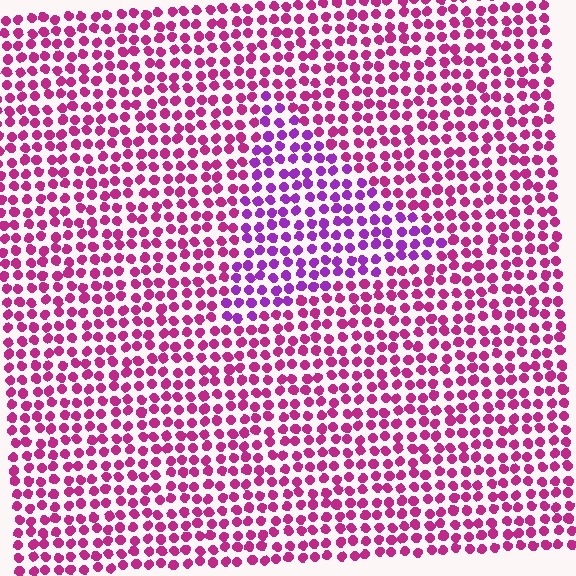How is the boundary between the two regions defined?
The boundary is defined purely by a slight shift in hue (about 36 degrees). Spacing, size, and orientation are identical on both sides.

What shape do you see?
I see a triangle.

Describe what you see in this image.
The image is filled with small magenta elements in a uniform arrangement. A triangle-shaped region is visible where the elements are tinted to a slightly different hue, forming a subtle color boundary.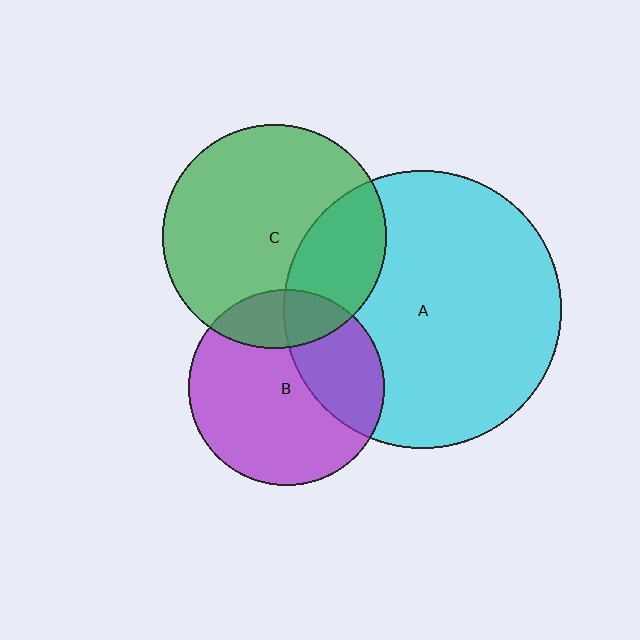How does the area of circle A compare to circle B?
Approximately 2.0 times.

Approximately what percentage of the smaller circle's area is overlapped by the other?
Approximately 20%.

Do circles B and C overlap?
Yes.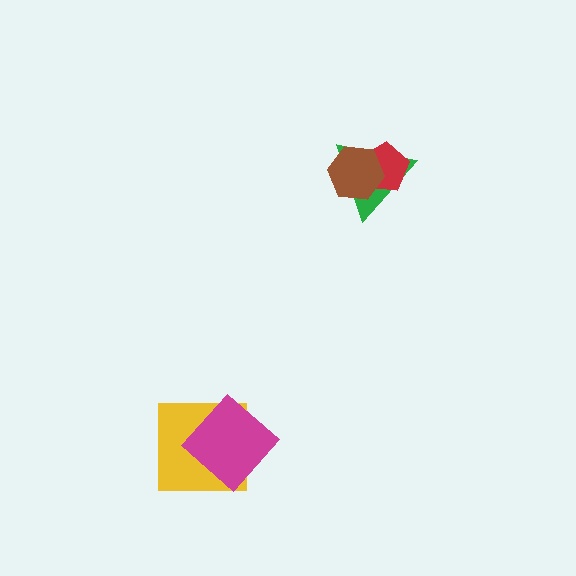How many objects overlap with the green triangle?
2 objects overlap with the green triangle.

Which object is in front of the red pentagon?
The brown hexagon is in front of the red pentagon.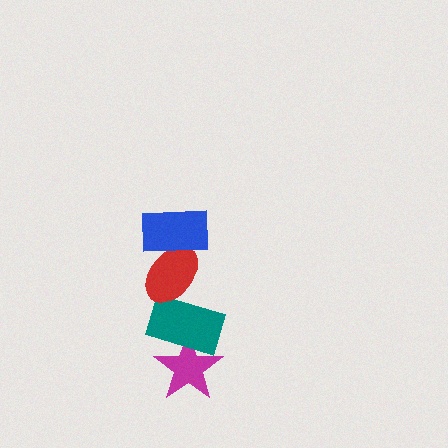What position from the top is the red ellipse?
The red ellipse is 2nd from the top.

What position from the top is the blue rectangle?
The blue rectangle is 1st from the top.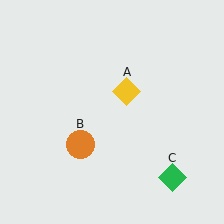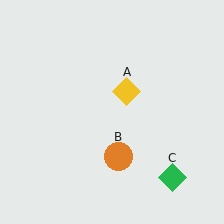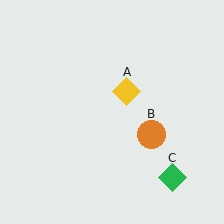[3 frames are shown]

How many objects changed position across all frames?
1 object changed position: orange circle (object B).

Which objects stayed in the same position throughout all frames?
Yellow diamond (object A) and green diamond (object C) remained stationary.